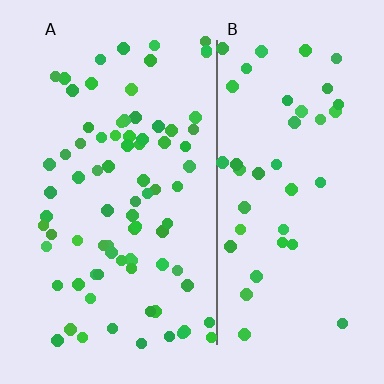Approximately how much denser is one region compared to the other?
Approximately 1.9× — region A over region B.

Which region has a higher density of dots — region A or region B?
A (the left).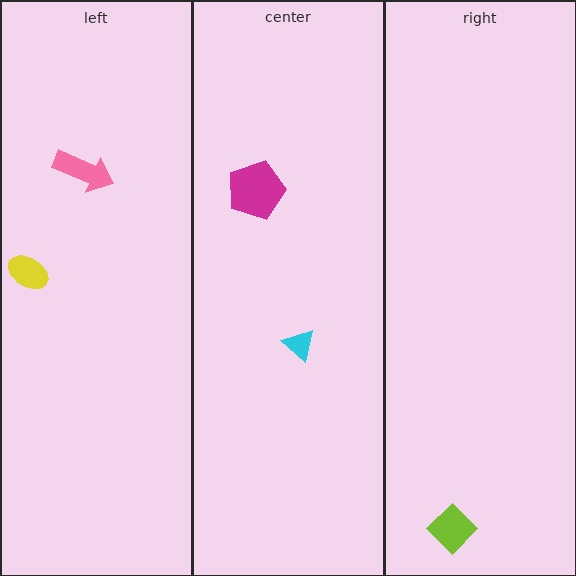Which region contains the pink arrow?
The left region.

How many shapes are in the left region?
2.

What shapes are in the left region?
The yellow ellipse, the pink arrow.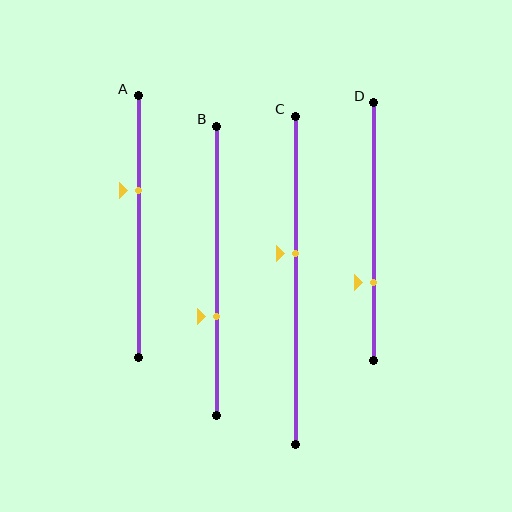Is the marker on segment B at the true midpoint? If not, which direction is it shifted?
No, the marker on segment B is shifted downward by about 16% of the segment length.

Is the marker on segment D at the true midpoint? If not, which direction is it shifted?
No, the marker on segment D is shifted downward by about 20% of the segment length.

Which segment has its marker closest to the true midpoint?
Segment C has its marker closest to the true midpoint.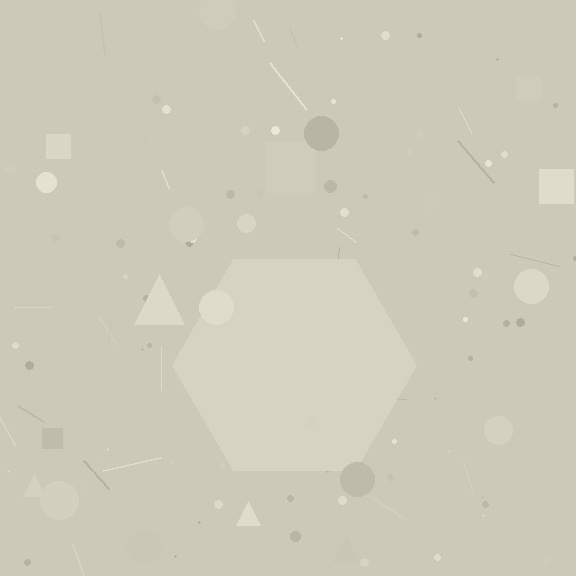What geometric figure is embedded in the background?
A hexagon is embedded in the background.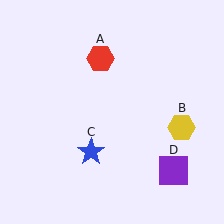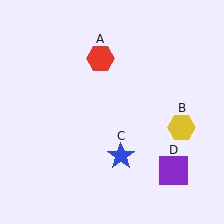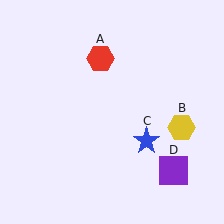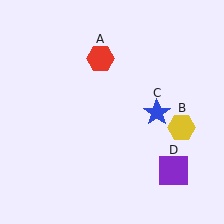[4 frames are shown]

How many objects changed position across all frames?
1 object changed position: blue star (object C).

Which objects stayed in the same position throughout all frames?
Red hexagon (object A) and yellow hexagon (object B) and purple square (object D) remained stationary.